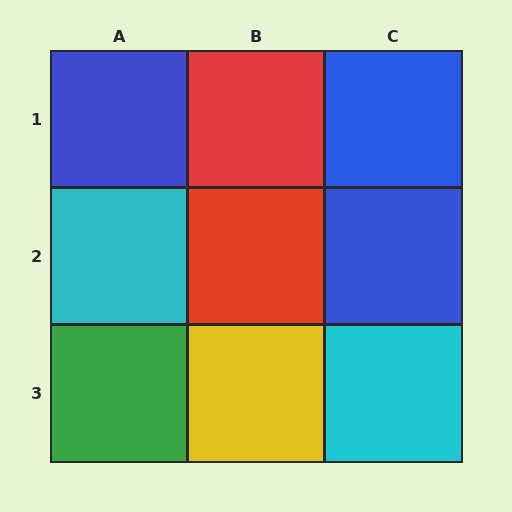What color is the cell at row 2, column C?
Blue.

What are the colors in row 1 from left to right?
Blue, red, blue.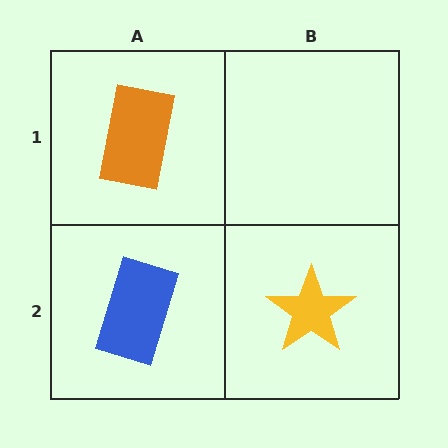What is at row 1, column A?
An orange rectangle.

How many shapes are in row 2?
2 shapes.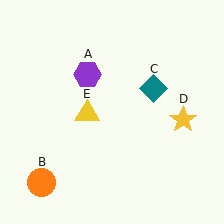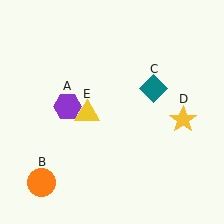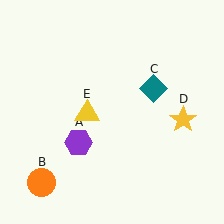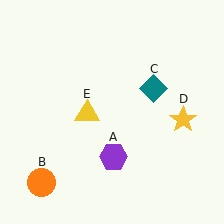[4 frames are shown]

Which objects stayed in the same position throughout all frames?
Orange circle (object B) and teal diamond (object C) and yellow star (object D) and yellow triangle (object E) remained stationary.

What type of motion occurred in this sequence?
The purple hexagon (object A) rotated counterclockwise around the center of the scene.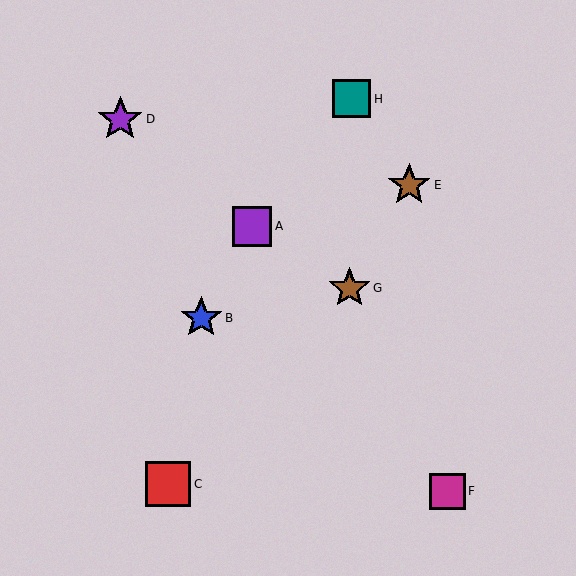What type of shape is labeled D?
Shape D is a purple star.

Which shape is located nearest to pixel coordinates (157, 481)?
The red square (labeled C) at (168, 484) is nearest to that location.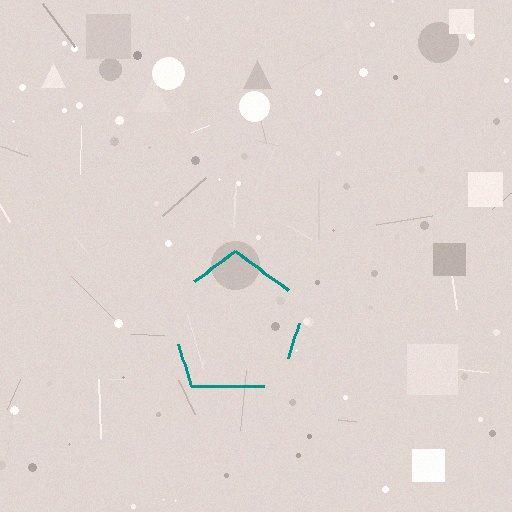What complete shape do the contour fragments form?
The contour fragments form a pentagon.